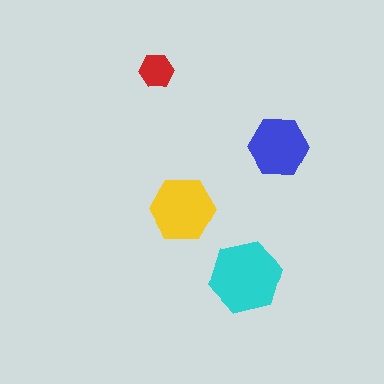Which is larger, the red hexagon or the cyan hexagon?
The cyan one.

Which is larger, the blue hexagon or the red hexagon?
The blue one.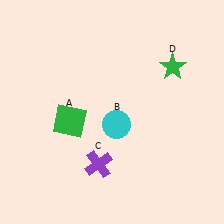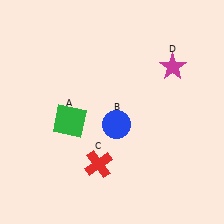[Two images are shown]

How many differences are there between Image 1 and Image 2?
There are 3 differences between the two images.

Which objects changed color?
B changed from cyan to blue. C changed from purple to red. D changed from green to magenta.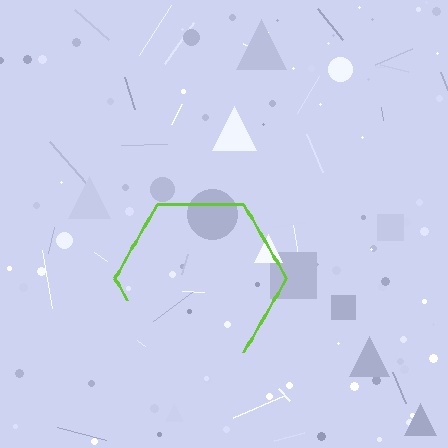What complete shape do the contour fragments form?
The contour fragments form a hexagon.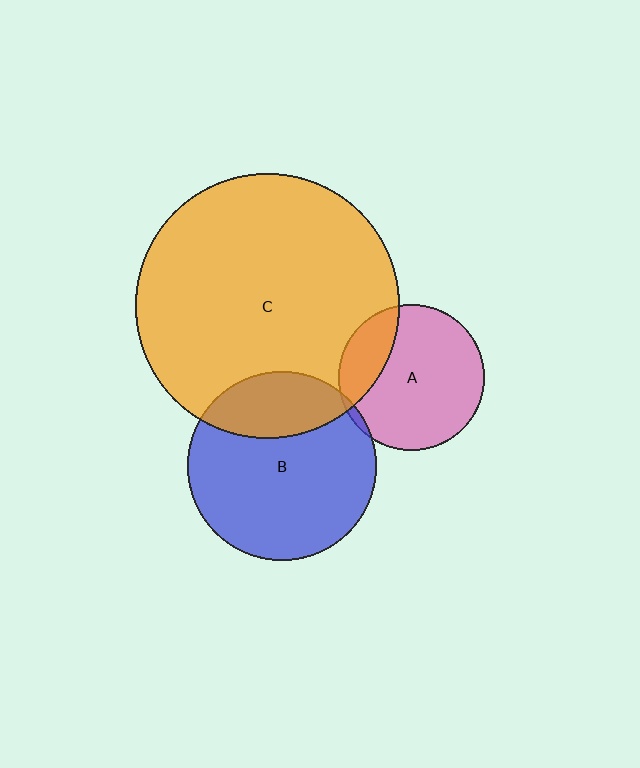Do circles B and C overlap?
Yes.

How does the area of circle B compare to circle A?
Approximately 1.7 times.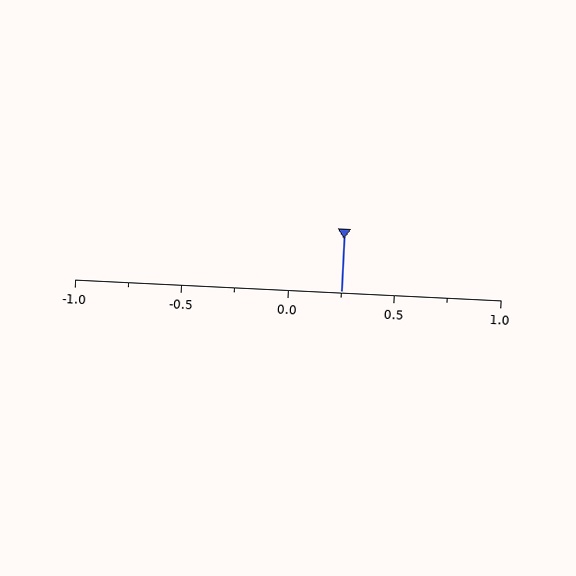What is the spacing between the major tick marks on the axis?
The major ticks are spaced 0.5 apart.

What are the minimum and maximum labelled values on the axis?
The axis runs from -1.0 to 1.0.